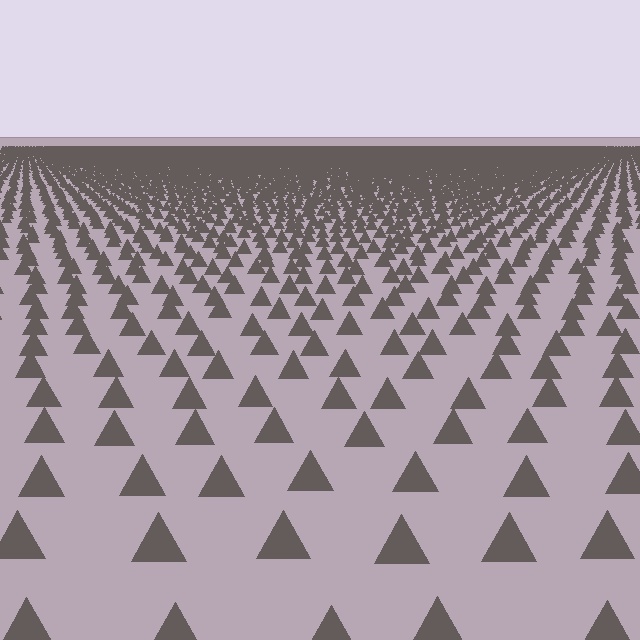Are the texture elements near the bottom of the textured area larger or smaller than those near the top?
Larger. Near the bottom, elements are closer to the viewer and appear at a bigger on-screen size.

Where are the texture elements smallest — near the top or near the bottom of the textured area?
Near the top.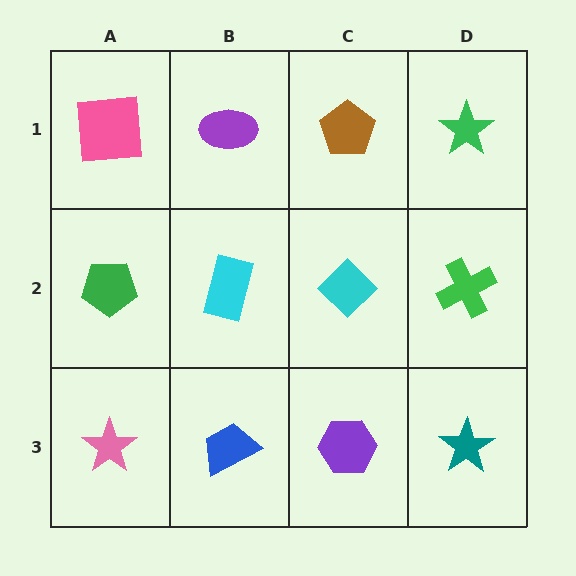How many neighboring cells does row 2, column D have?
3.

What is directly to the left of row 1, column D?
A brown pentagon.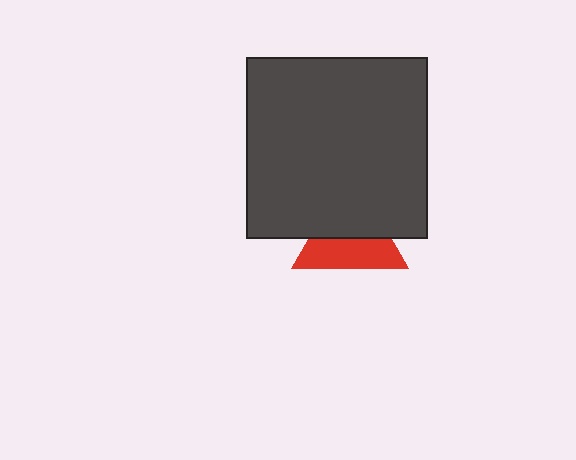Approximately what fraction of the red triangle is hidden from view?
Roughly 50% of the red triangle is hidden behind the dark gray square.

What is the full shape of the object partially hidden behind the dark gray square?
The partially hidden object is a red triangle.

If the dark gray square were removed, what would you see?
You would see the complete red triangle.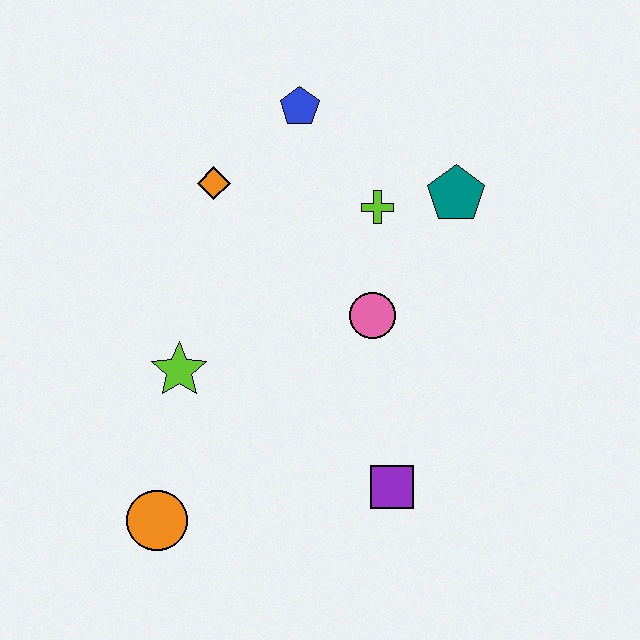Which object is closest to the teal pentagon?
The lime cross is closest to the teal pentagon.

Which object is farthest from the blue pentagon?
The orange circle is farthest from the blue pentagon.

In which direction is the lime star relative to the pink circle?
The lime star is to the left of the pink circle.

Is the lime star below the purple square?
No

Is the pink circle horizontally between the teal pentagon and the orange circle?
Yes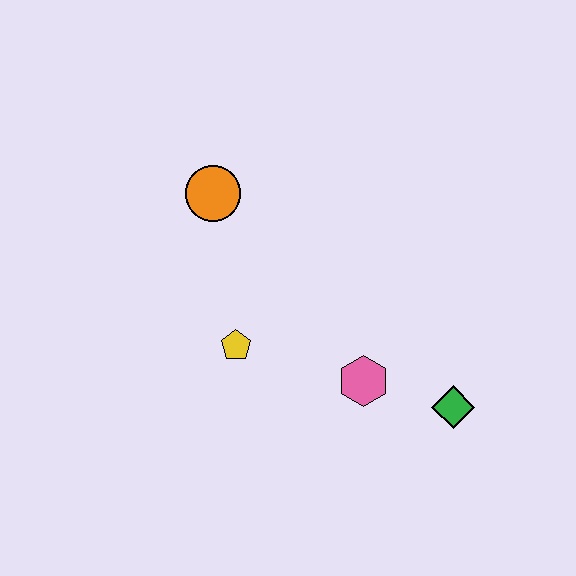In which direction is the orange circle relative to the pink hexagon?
The orange circle is above the pink hexagon.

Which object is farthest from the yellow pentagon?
The green diamond is farthest from the yellow pentagon.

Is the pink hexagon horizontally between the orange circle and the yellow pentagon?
No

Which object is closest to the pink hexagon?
The green diamond is closest to the pink hexagon.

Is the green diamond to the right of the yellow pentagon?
Yes